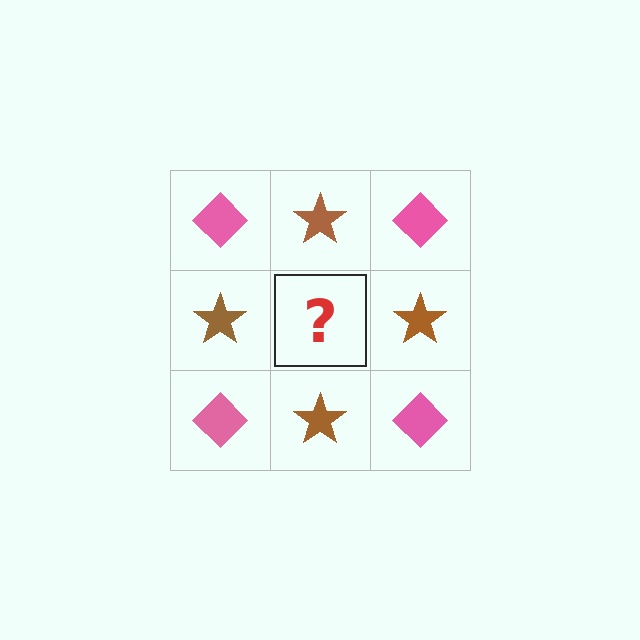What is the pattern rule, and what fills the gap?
The rule is that it alternates pink diamond and brown star in a checkerboard pattern. The gap should be filled with a pink diamond.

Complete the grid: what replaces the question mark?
The question mark should be replaced with a pink diamond.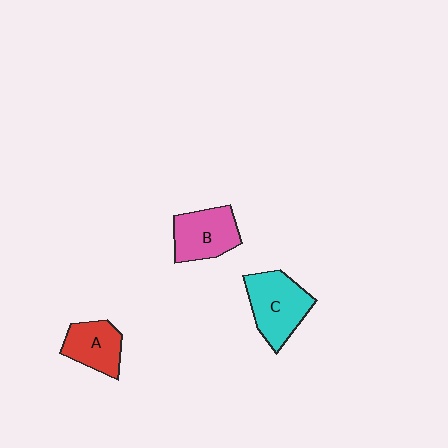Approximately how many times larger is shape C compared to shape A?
Approximately 1.4 times.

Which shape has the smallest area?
Shape A (red).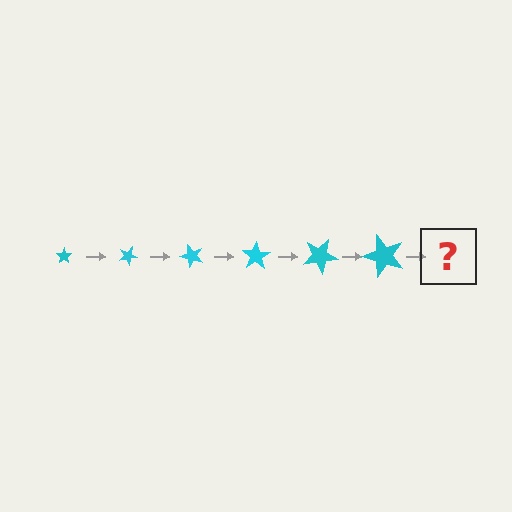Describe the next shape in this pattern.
It should be a star, larger than the previous one and rotated 150 degrees from the start.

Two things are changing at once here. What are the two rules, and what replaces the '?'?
The two rules are that the star grows larger each step and it rotates 25 degrees each step. The '?' should be a star, larger than the previous one and rotated 150 degrees from the start.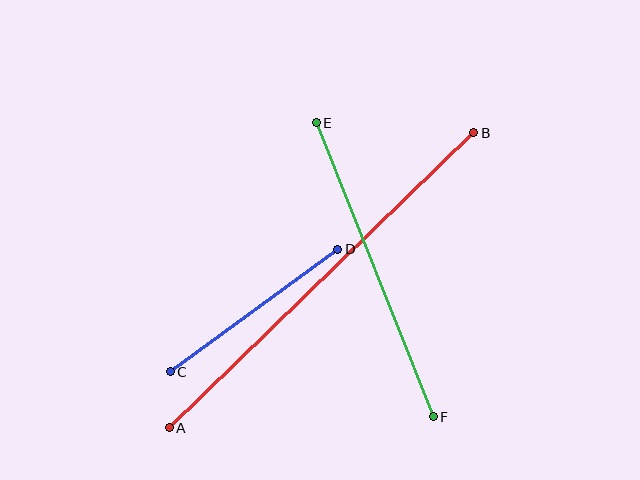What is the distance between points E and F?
The distance is approximately 317 pixels.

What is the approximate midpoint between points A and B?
The midpoint is at approximately (322, 280) pixels.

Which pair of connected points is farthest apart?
Points A and B are farthest apart.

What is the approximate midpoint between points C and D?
The midpoint is at approximately (254, 311) pixels.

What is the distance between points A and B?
The distance is approximately 424 pixels.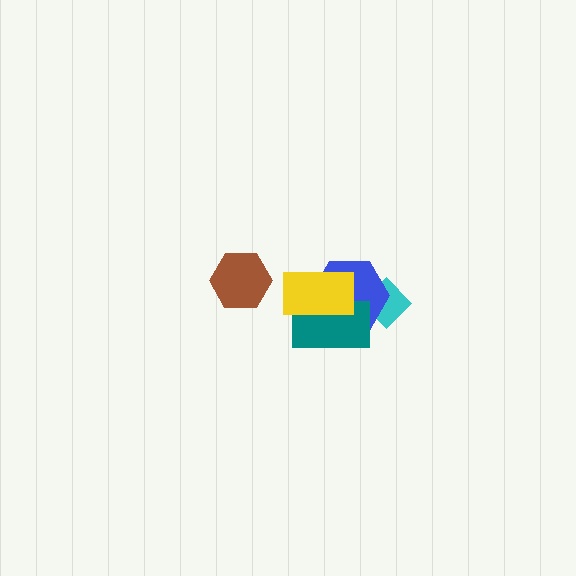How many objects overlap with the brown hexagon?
0 objects overlap with the brown hexagon.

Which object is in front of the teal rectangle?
The yellow rectangle is in front of the teal rectangle.